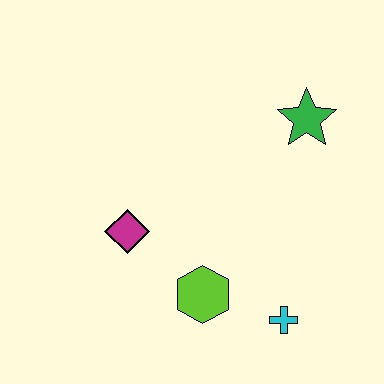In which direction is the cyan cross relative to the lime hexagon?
The cyan cross is to the right of the lime hexagon.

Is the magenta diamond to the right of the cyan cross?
No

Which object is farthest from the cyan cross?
The green star is farthest from the cyan cross.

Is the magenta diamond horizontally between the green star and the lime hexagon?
No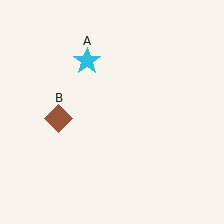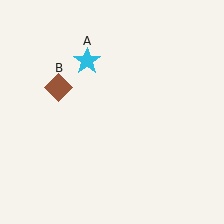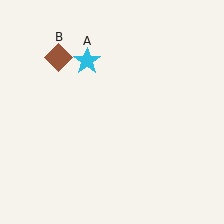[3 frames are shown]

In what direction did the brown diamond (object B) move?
The brown diamond (object B) moved up.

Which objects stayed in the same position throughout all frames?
Cyan star (object A) remained stationary.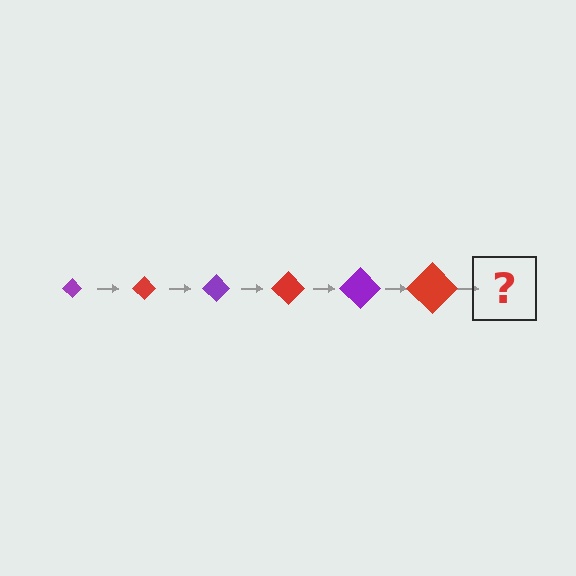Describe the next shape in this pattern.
It should be a purple diamond, larger than the previous one.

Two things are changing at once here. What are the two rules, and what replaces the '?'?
The two rules are that the diamond grows larger each step and the color cycles through purple and red. The '?' should be a purple diamond, larger than the previous one.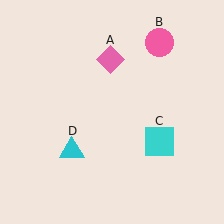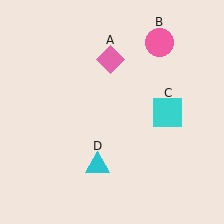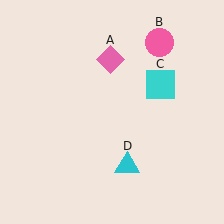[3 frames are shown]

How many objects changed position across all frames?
2 objects changed position: cyan square (object C), cyan triangle (object D).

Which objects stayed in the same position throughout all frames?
Pink diamond (object A) and pink circle (object B) remained stationary.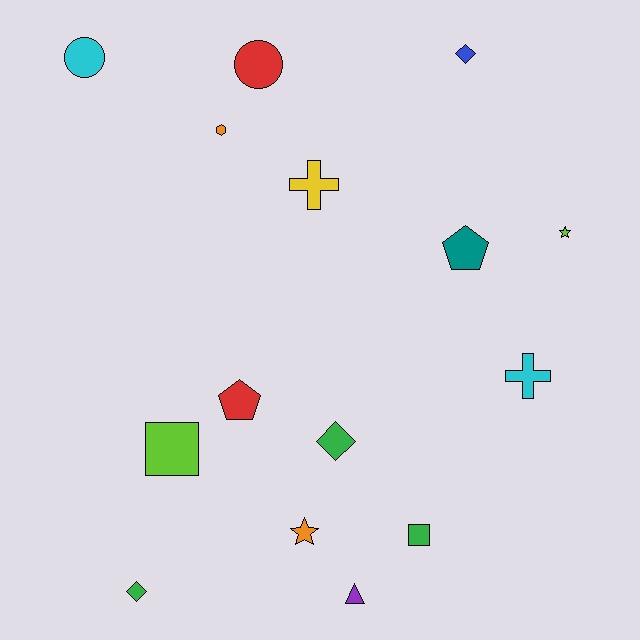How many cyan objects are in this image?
There are 2 cyan objects.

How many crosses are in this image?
There are 2 crosses.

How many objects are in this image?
There are 15 objects.